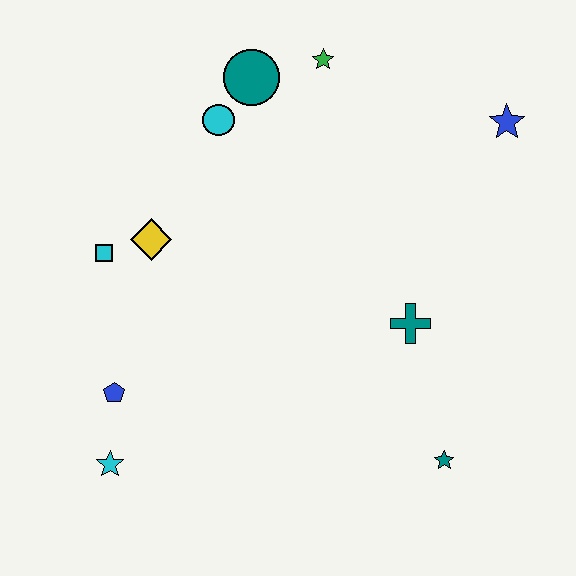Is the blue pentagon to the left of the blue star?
Yes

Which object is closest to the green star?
The teal circle is closest to the green star.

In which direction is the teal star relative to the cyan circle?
The teal star is below the cyan circle.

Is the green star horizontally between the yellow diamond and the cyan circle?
No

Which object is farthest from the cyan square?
The blue star is farthest from the cyan square.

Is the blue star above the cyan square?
Yes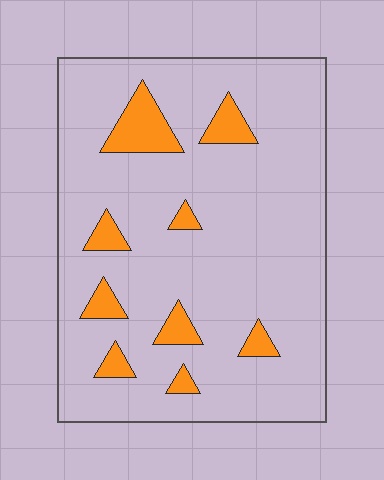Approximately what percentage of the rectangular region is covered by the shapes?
Approximately 10%.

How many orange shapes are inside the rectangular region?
9.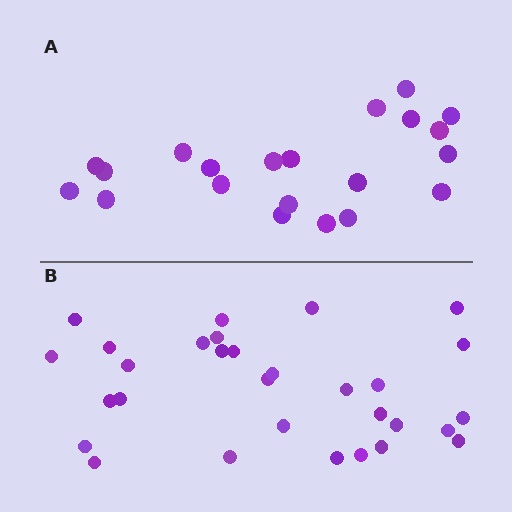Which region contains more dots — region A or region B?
Region B (the bottom region) has more dots.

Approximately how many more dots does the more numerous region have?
Region B has roughly 8 or so more dots than region A.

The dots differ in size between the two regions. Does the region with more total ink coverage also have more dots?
No. Region A has more total ink coverage because its dots are larger, but region B actually contains more individual dots. Total area can be misleading — the number of items is what matters here.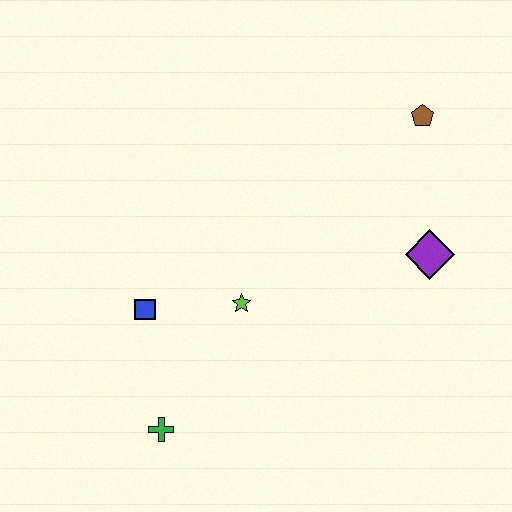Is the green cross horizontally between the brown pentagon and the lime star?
No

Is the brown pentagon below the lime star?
No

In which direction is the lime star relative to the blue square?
The lime star is to the right of the blue square.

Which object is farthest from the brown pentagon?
The green cross is farthest from the brown pentagon.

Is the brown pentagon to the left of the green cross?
No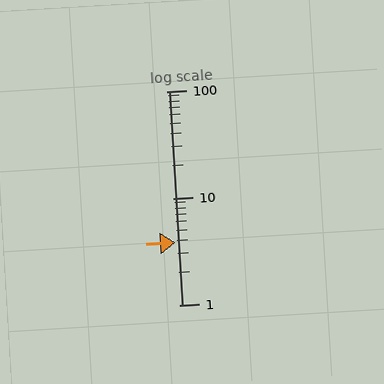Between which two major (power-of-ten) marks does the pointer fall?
The pointer is between 1 and 10.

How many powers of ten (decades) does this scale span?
The scale spans 2 decades, from 1 to 100.